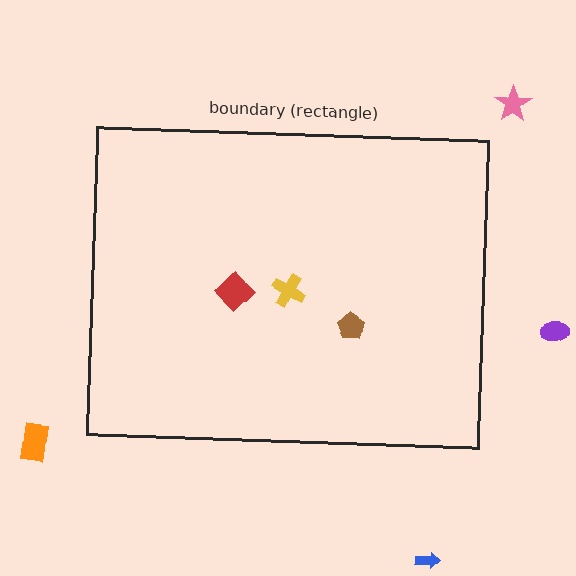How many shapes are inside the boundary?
3 inside, 4 outside.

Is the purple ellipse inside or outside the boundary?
Outside.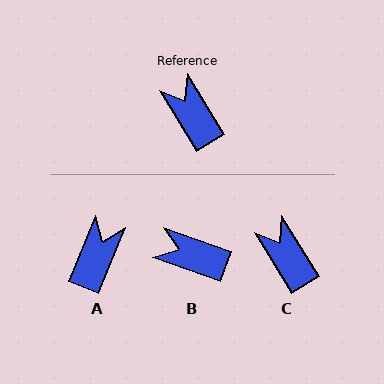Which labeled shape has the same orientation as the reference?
C.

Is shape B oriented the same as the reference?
No, it is off by about 39 degrees.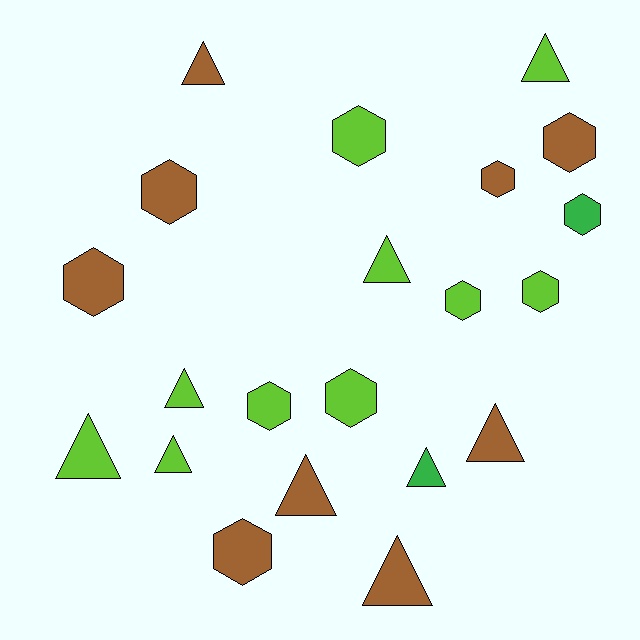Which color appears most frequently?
Lime, with 10 objects.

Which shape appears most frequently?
Hexagon, with 11 objects.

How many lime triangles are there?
There are 5 lime triangles.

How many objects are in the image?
There are 21 objects.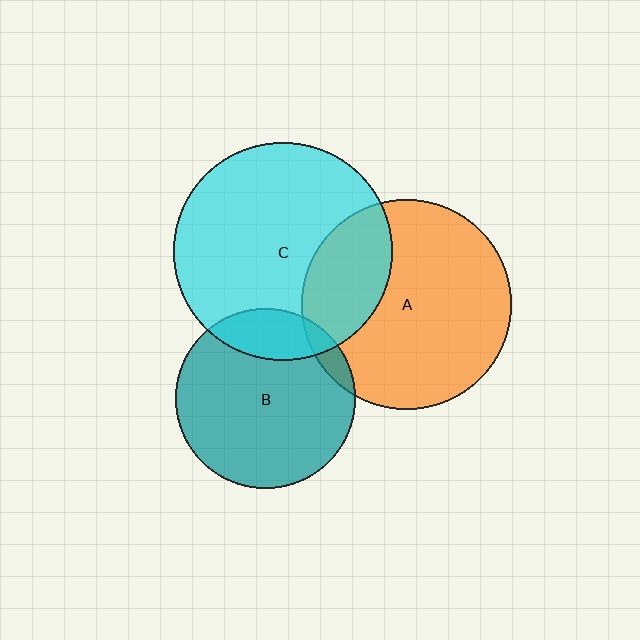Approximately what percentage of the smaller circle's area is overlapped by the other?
Approximately 20%.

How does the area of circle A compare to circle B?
Approximately 1.3 times.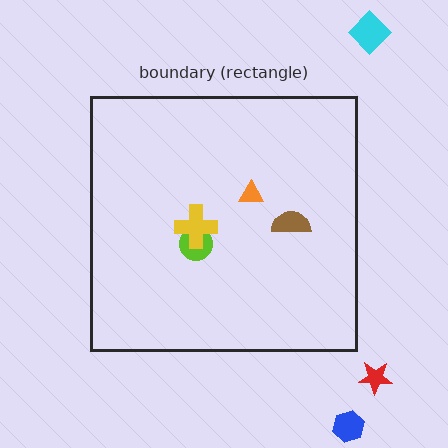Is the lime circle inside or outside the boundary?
Inside.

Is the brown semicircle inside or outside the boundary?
Inside.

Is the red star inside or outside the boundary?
Outside.